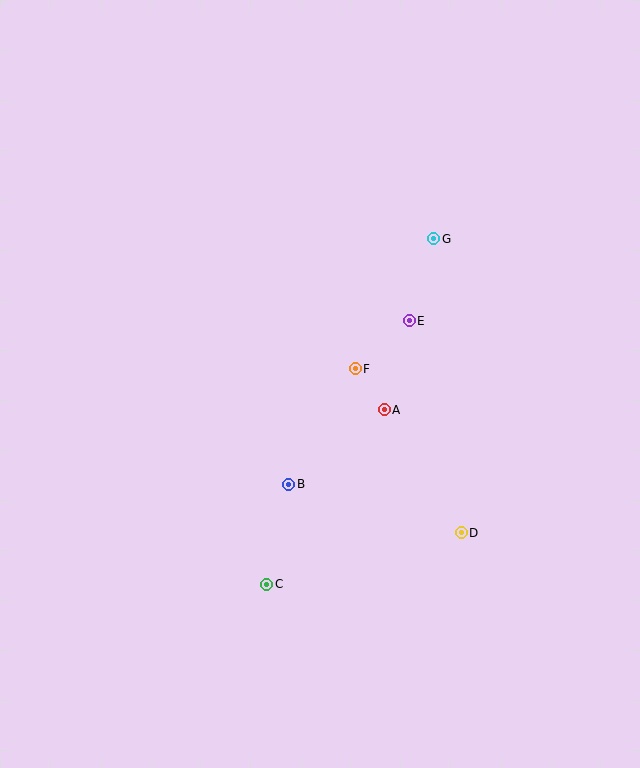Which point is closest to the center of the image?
Point F at (355, 369) is closest to the center.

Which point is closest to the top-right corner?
Point G is closest to the top-right corner.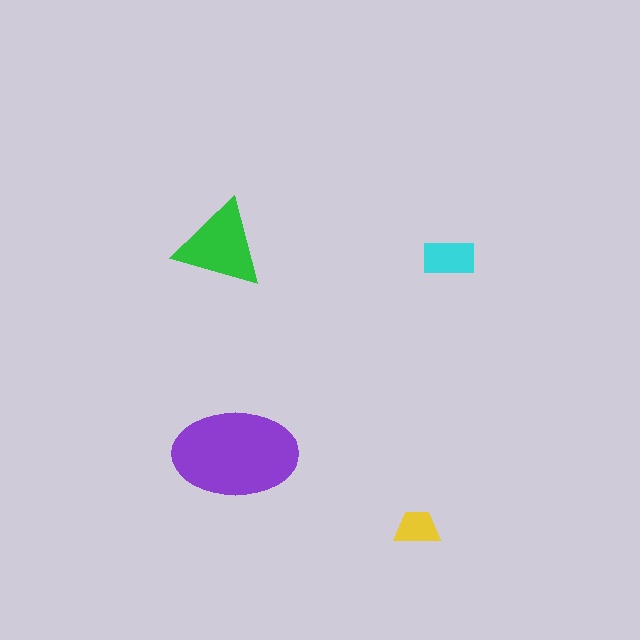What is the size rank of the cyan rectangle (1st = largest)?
3rd.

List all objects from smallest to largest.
The yellow trapezoid, the cyan rectangle, the green triangle, the purple ellipse.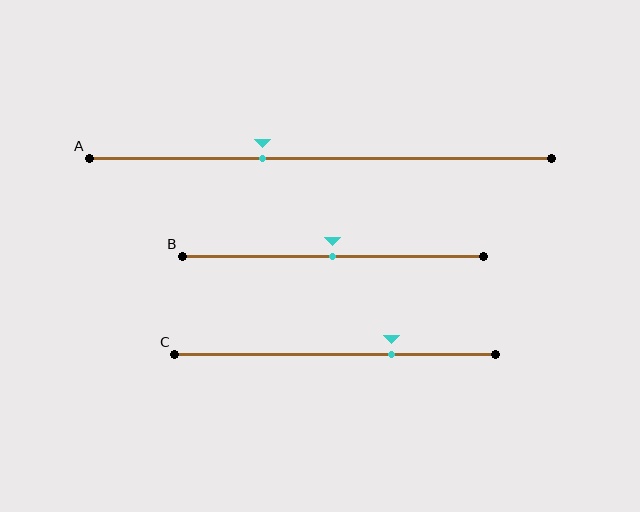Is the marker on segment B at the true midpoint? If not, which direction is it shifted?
Yes, the marker on segment B is at the true midpoint.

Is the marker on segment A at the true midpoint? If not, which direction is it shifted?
No, the marker on segment A is shifted to the left by about 13% of the segment length.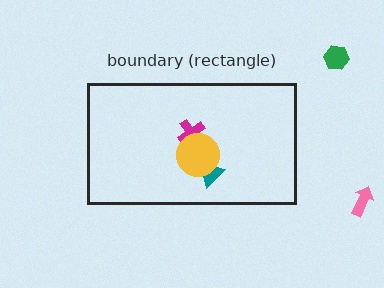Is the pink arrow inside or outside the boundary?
Outside.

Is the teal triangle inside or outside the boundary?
Inside.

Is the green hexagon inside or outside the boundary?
Outside.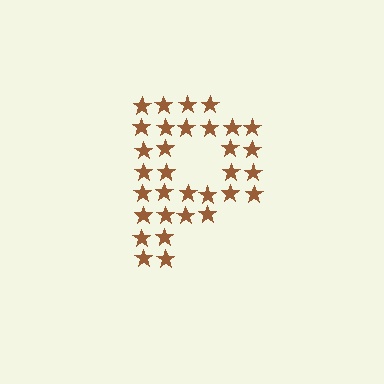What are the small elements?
The small elements are stars.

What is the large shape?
The large shape is the letter P.